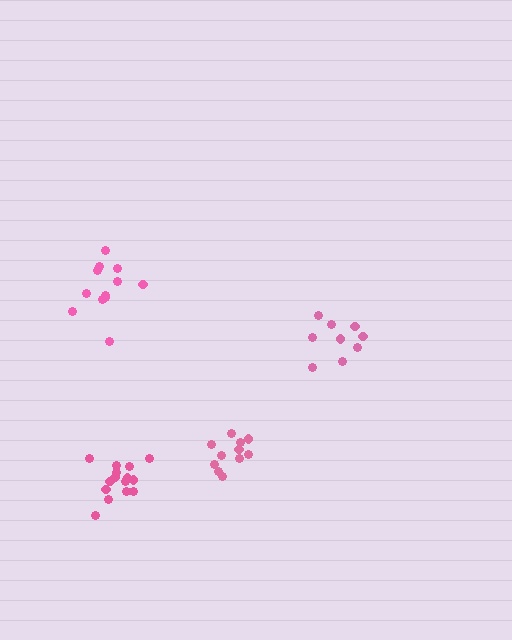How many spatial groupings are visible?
There are 4 spatial groupings.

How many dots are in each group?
Group 1: 12 dots, Group 2: 9 dots, Group 3: 15 dots, Group 4: 11 dots (47 total).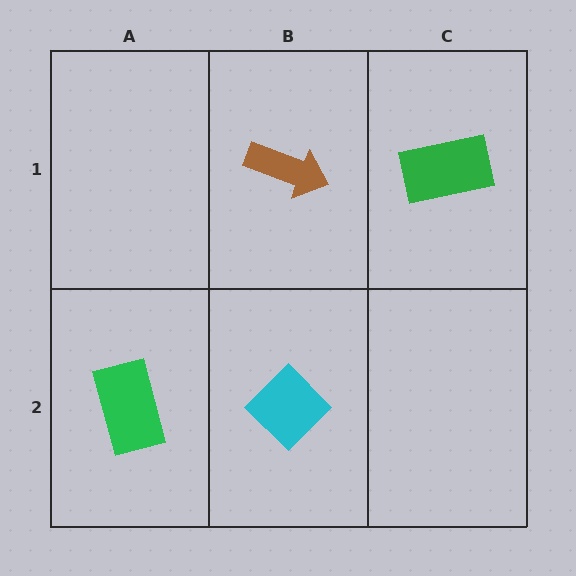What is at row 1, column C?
A green rectangle.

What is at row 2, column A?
A green rectangle.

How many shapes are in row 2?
2 shapes.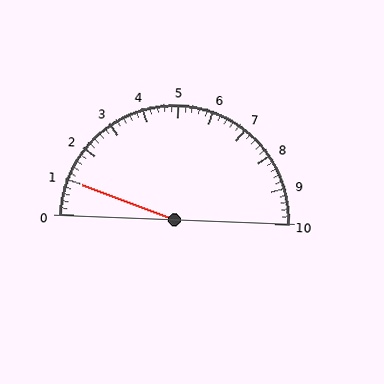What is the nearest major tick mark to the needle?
The nearest major tick mark is 1.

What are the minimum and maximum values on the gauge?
The gauge ranges from 0 to 10.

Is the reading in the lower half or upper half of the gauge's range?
The reading is in the lower half of the range (0 to 10).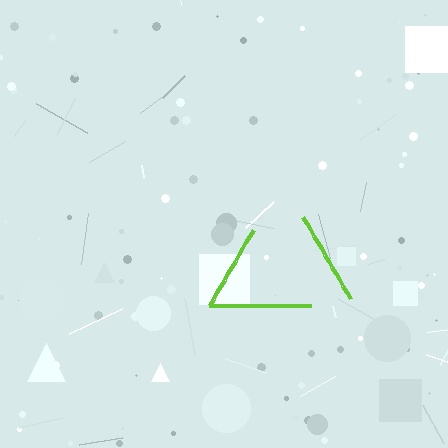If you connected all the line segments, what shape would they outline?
They would outline a triangle.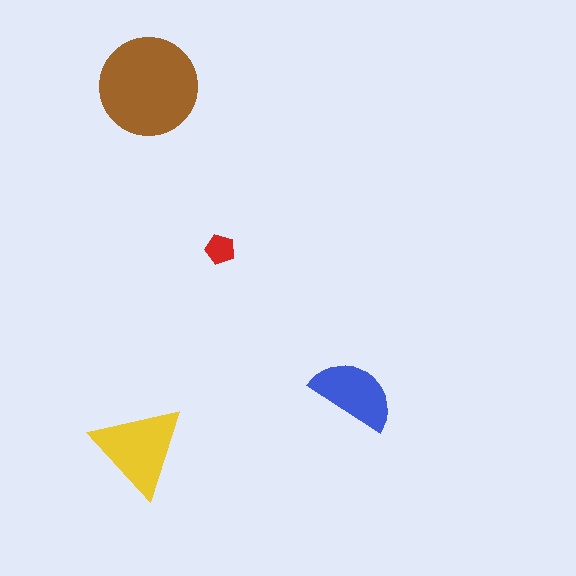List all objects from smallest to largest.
The red pentagon, the blue semicircle, the yellow triangle, the brown circle.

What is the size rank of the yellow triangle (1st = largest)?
2nd.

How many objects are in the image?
There are 4 objects in the image.